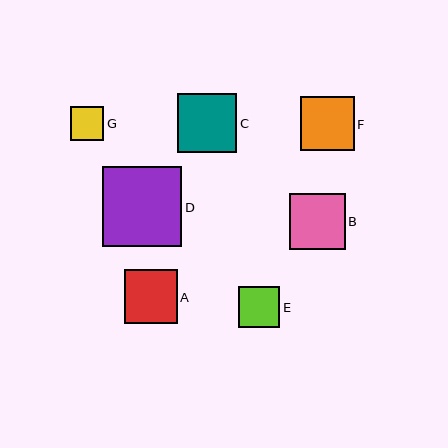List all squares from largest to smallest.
From largest to smallest: D, C, B, F, A, E, G.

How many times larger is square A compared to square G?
Square A is approximately 1.6 times the size of square G.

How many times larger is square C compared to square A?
Square C is approximately 1.1 times the size of square A.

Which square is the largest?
Square D is the largest with a size of approximately 80 pixels.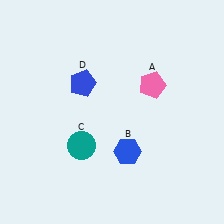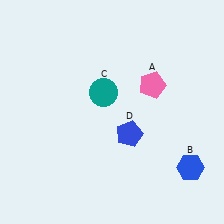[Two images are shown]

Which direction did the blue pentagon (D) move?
The blue pentagon (D) moved down.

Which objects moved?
The objects that moved are: the blue hexagon (B), the teal circle (C), the blue pentagon (D).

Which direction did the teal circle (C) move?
The teal circle (C) moved up.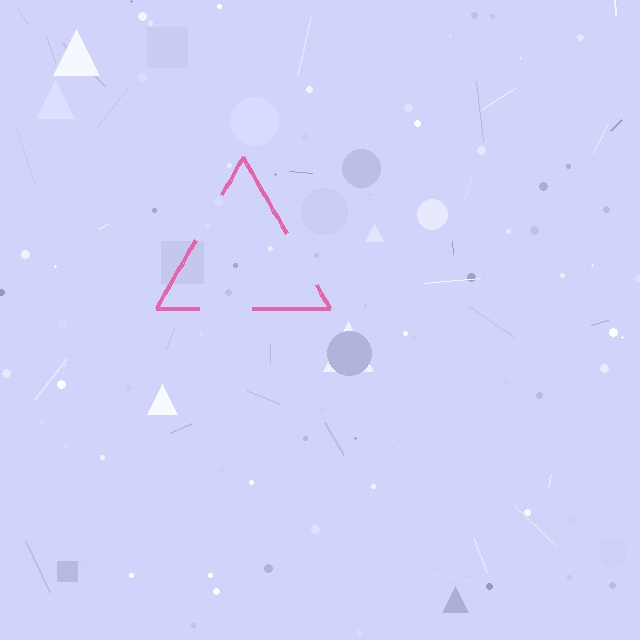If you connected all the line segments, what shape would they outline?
They would outline a triangle.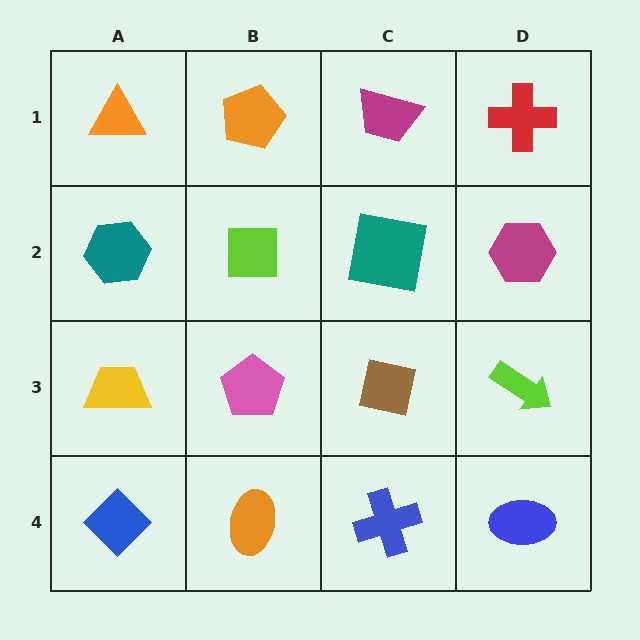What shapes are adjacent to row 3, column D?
A magenta hexagon (row 2, column D), a blue ellipse (row 4, column D), a brown square (row 3, column C).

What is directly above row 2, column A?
An orange triangle.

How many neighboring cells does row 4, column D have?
2.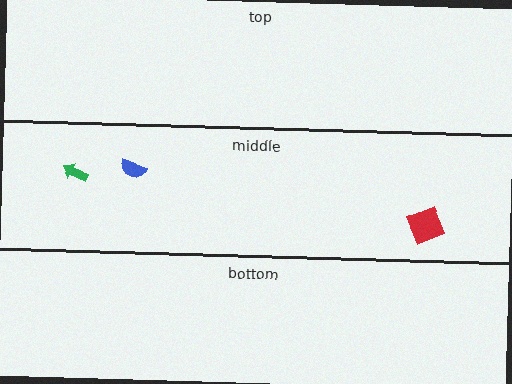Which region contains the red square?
The middle region.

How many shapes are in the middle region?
3.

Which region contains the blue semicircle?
The middle region.